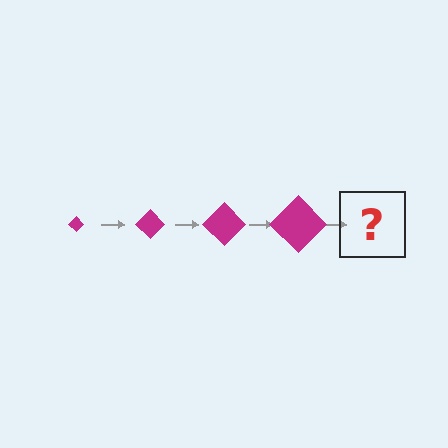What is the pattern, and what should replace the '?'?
The pattern is that the diamond gets progressively larger each step. The '?' should be a magenta diamond, larger than the previous one.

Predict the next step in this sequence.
The next step is a magenta diamond, larger than the previous one.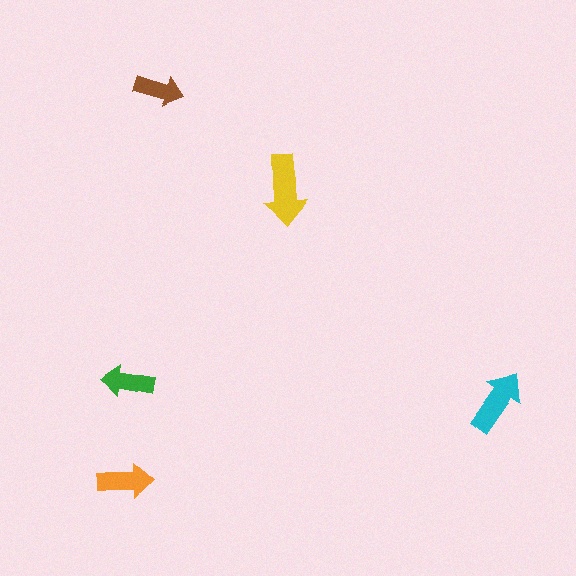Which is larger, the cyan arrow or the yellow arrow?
The yellow one.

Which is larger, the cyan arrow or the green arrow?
The cyan one.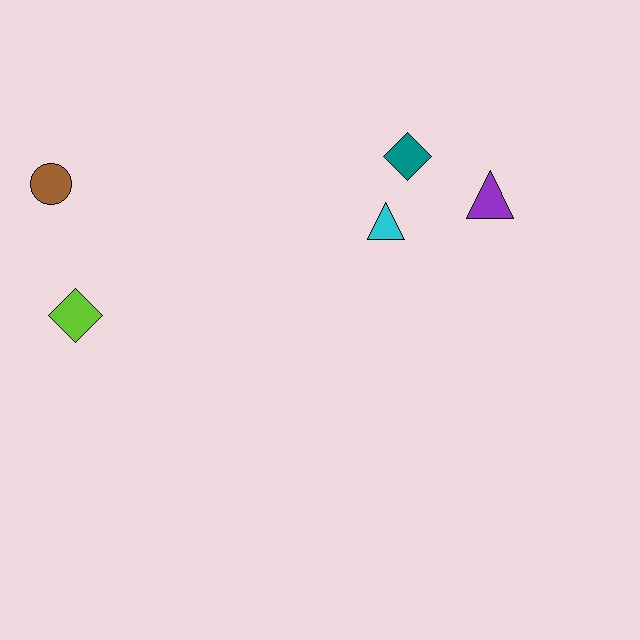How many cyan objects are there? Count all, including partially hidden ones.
There is 1 cyan object.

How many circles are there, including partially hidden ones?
There is 1 circle.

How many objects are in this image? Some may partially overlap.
There are 5 objects.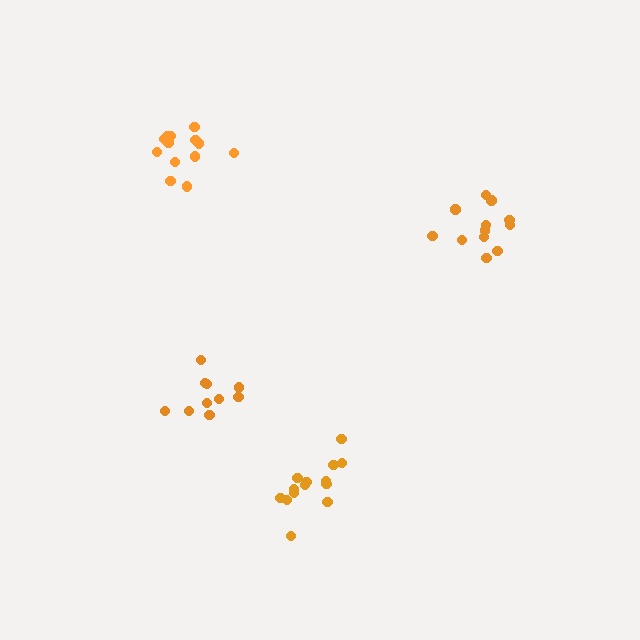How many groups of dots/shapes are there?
There are 4 groups.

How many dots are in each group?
Group 1: 13 dots, Group 2: 11 dots, Group 3: 12 dots, Group 4: 14 dots (50 total).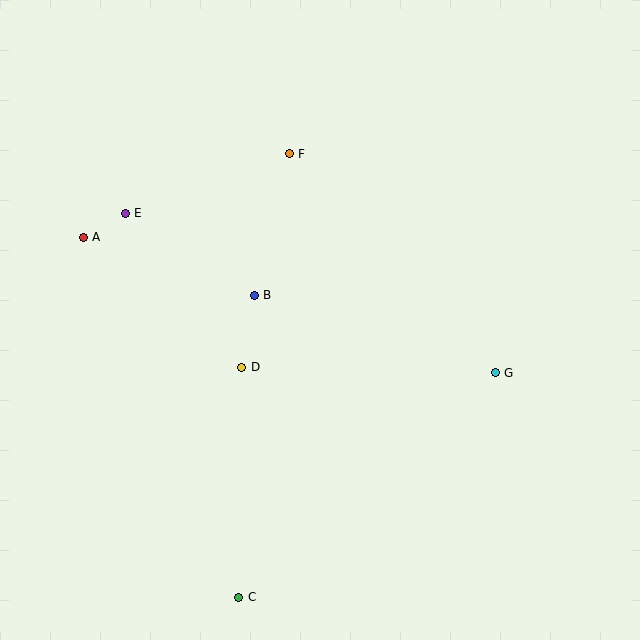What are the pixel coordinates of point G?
Point G is at (495, 373).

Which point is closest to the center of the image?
Point B at (254, 295) is closest to the center.